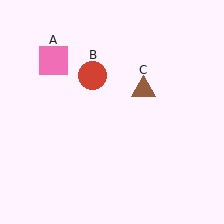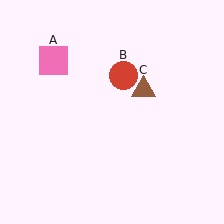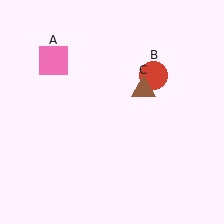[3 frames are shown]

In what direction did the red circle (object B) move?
The red circle (object B) moved right.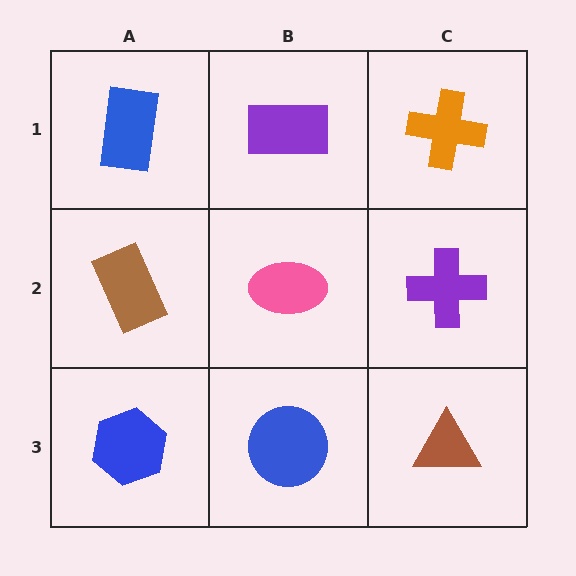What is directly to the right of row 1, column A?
A purple rectangle.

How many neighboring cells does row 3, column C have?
2.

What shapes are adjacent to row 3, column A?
A brown rectangle (row 2, column A), a blue circle (row 3, column B).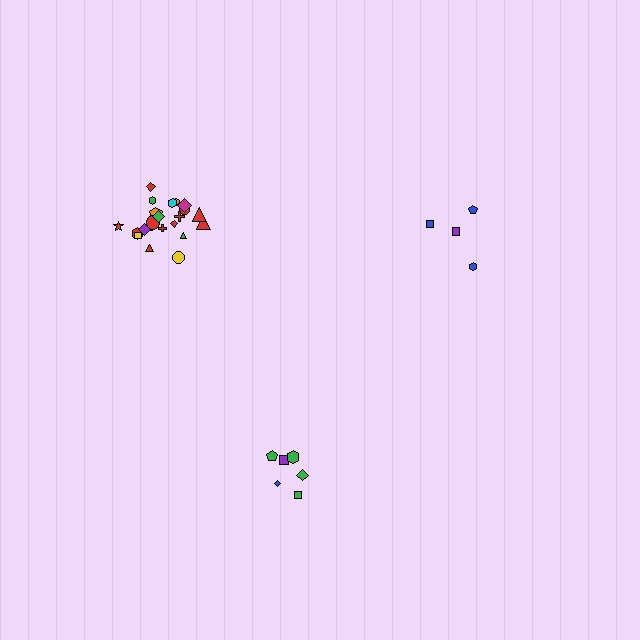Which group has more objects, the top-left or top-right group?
The top-left group.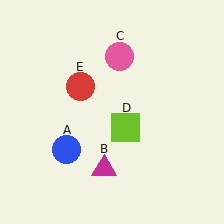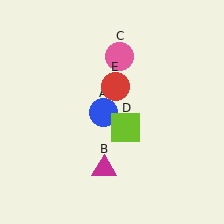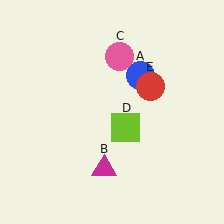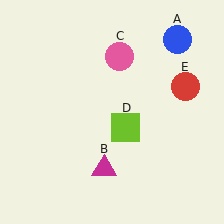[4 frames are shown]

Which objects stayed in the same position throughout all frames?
Magenta triangle (object B) and pink circle (object C) and lime square (object D) remained stationary.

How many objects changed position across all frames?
2 objects changed position: blue circle (object A), red circle (object E).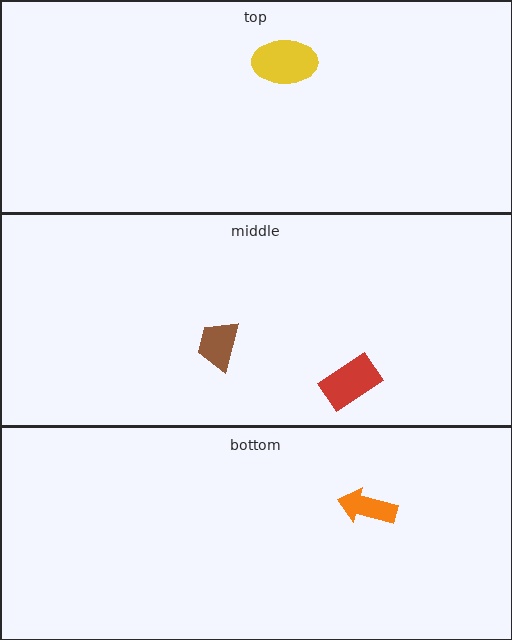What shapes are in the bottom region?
The orange arrow.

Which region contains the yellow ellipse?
The top region.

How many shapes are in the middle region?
2.